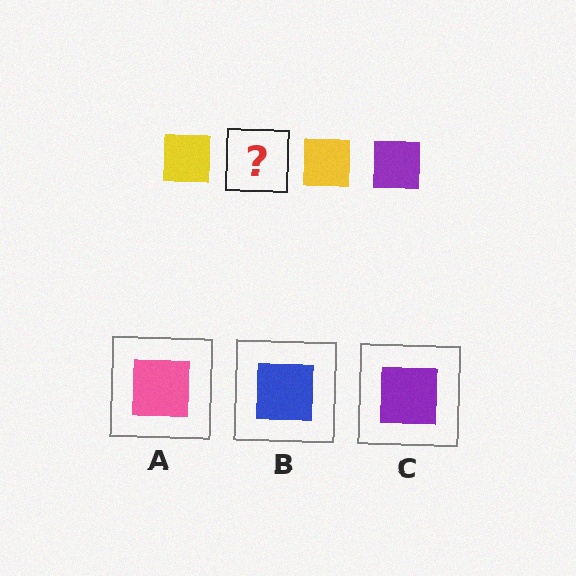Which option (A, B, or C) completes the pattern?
C.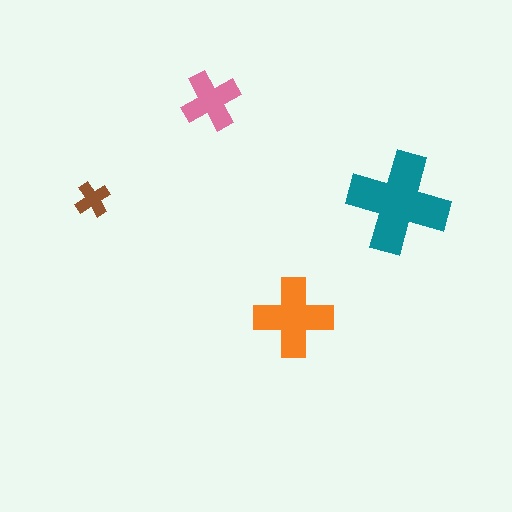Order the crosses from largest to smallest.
the teal one, the orange one, the pink one, the brown one.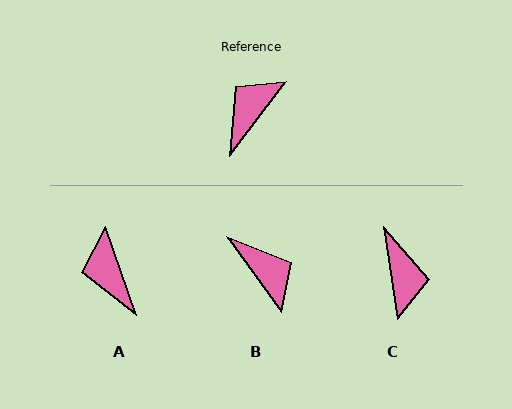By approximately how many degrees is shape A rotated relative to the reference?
Approximately 57 degrees counter-clockwise.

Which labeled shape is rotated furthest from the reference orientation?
C, about 134 degrees away.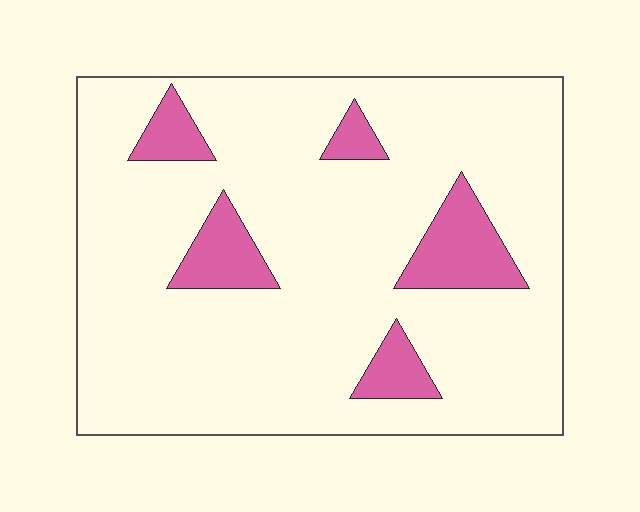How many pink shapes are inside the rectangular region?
5.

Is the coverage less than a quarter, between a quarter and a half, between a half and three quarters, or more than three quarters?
Less than a quarter.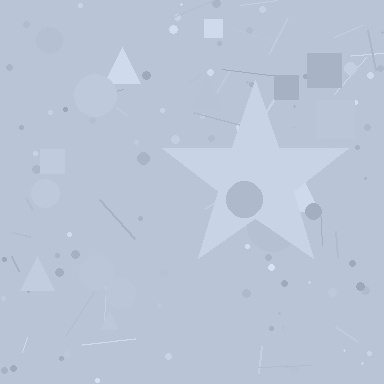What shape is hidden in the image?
A star is hidden in the image.